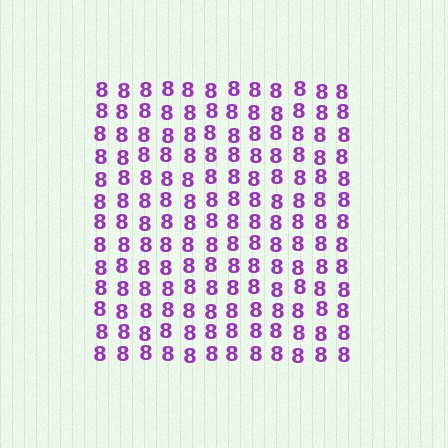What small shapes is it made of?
It is made of small digit 8's.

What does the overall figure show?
The overall figure shows a square.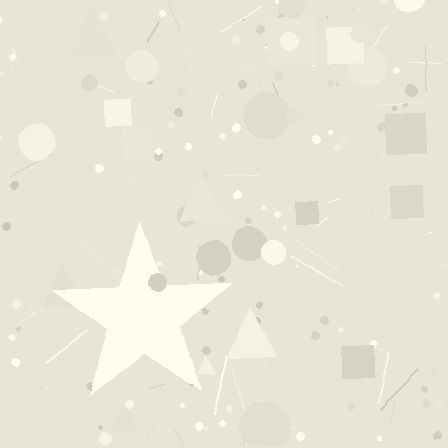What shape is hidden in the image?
A star is hidden in the image.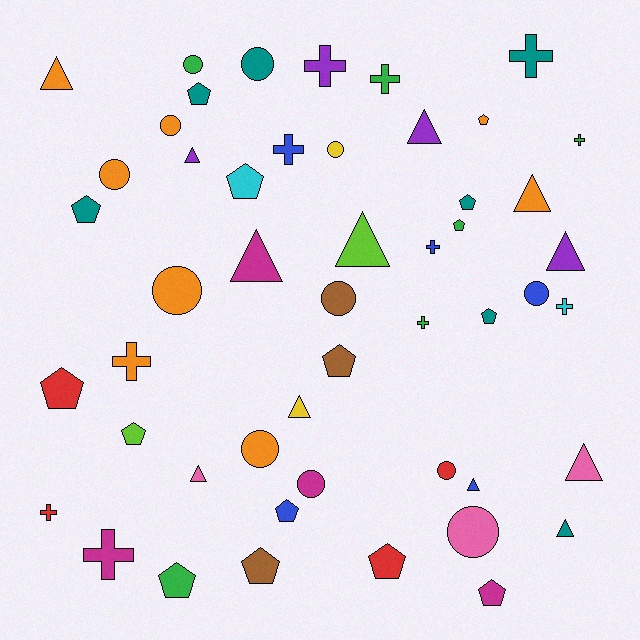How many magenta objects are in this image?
There are 4 magenta objects.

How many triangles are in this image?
There are 12 triangles.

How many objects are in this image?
There are 50 objects.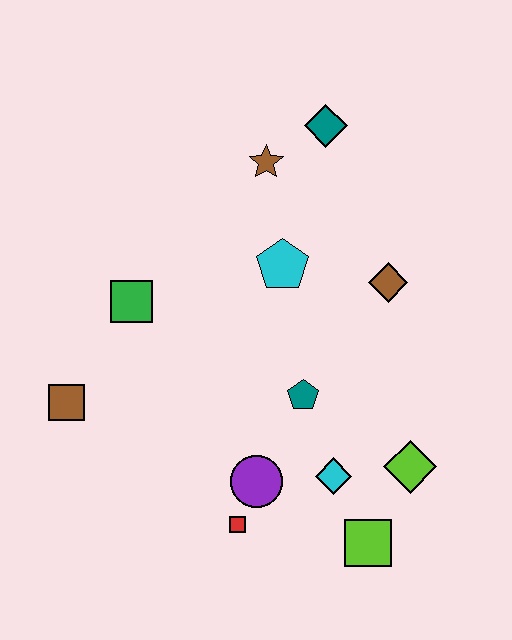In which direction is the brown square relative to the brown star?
The brown square is below the brown star.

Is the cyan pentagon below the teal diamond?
Yes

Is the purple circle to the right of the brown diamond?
No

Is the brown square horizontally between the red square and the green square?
No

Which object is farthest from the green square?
The lime square is farthest from the green square.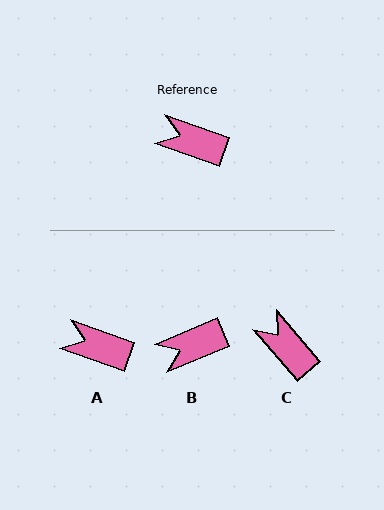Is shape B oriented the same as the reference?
No, it is off by about 42 degrees.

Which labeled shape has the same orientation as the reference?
A.